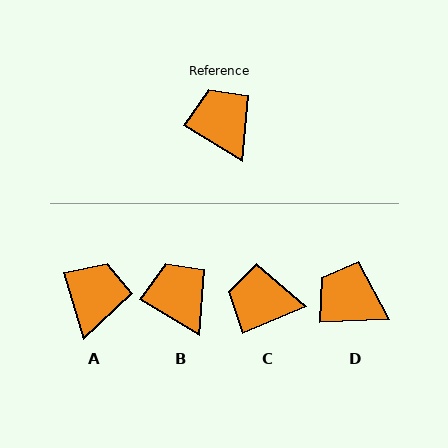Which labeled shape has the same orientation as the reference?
B.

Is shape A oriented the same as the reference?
No, it is off by about 42 degrees.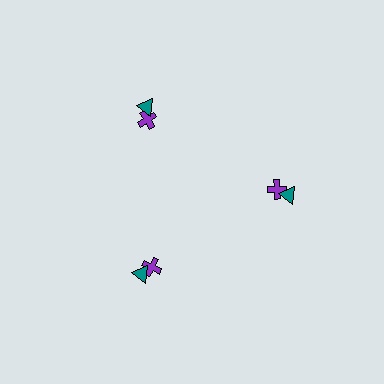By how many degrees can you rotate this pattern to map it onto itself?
The pattern maps onto itself every 120 degrees of rotation.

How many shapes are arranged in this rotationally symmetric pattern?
There are 6 shapes, arranged in 3 groups of 2.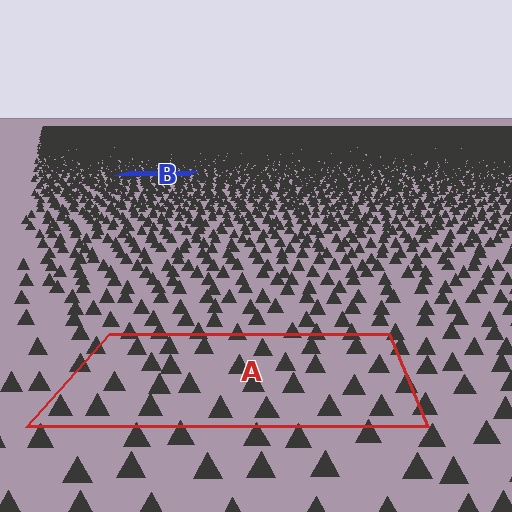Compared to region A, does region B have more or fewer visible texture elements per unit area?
Region B has more texture elements per unit area — they are packed more densely because it is farther away.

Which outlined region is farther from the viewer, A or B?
Region B is farther from the viewer — the texture elements inside it appear smaller and more densely packed.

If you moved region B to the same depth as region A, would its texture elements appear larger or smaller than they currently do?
They would appear larger. At a closer depth, the same texture elements are projected at a bigger on-screen size.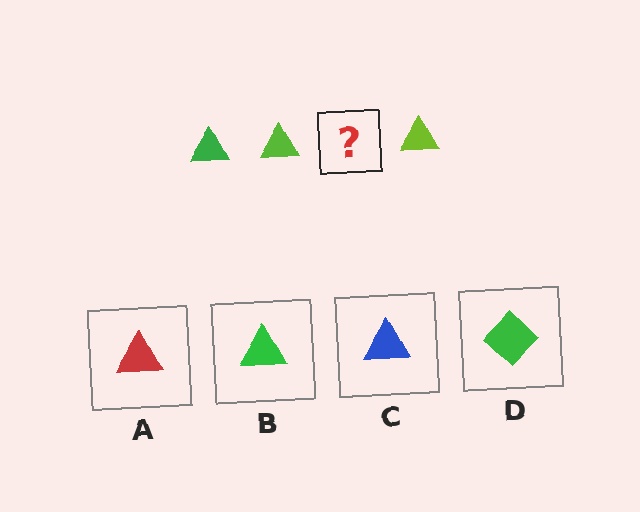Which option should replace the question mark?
Option B.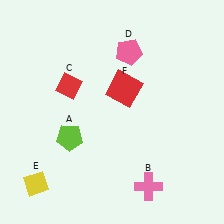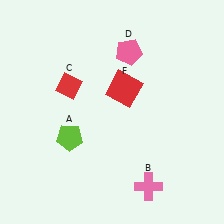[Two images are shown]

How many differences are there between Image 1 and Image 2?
There is 1 difference between the two images.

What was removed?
The yellow diamond (E) was removed in Image 2.